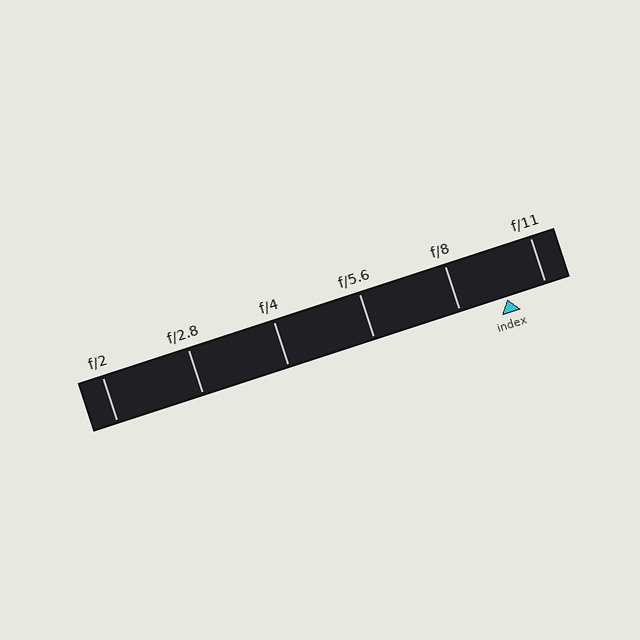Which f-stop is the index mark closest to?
The index mark is closest to f/11.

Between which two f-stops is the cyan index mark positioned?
The index mark is between f/8 and f/11.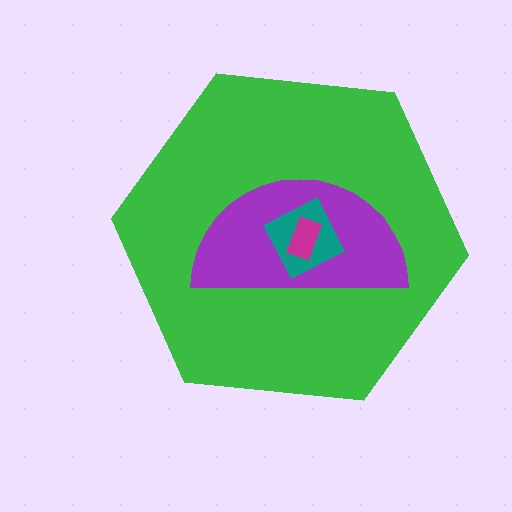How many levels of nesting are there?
4.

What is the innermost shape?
The magenta rectangle.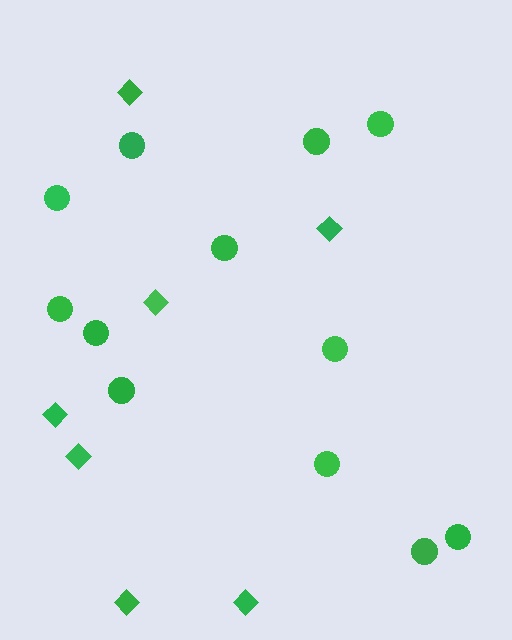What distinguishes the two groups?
There are 2 groups: one group of diamonds (7) and one group of circles (12).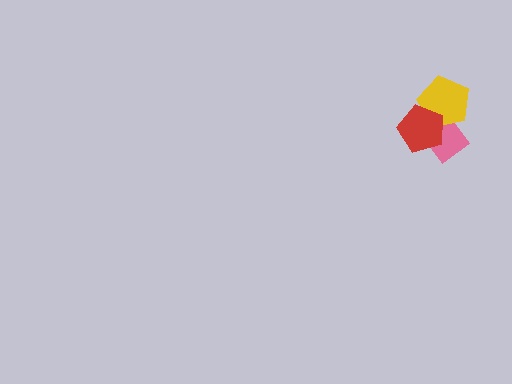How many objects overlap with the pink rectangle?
2 objects overlap with the pink rectangle.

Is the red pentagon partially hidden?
No, no other shape covers it.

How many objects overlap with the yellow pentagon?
2 objects overlap with the yellow pentagon.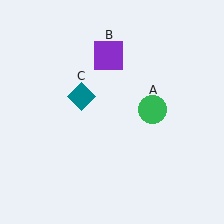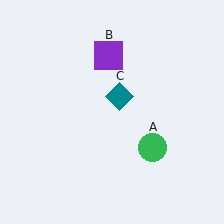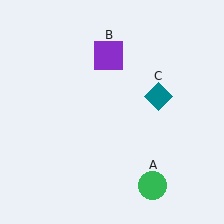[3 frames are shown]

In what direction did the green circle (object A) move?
The green circle (object A) moved down.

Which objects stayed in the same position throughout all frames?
Purple square (object B) remained stationary.